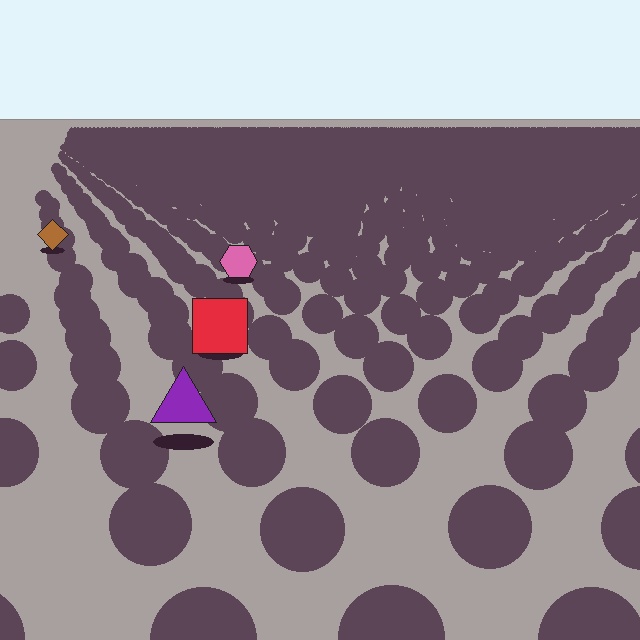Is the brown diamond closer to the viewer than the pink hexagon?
No. The pink hexagon is closer — you can tell from the texture gradient: the ground texture is coarser near it.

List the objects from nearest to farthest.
From nearest to farthest: the purple triangle, the red square, the pink hexagon, the brown diamond.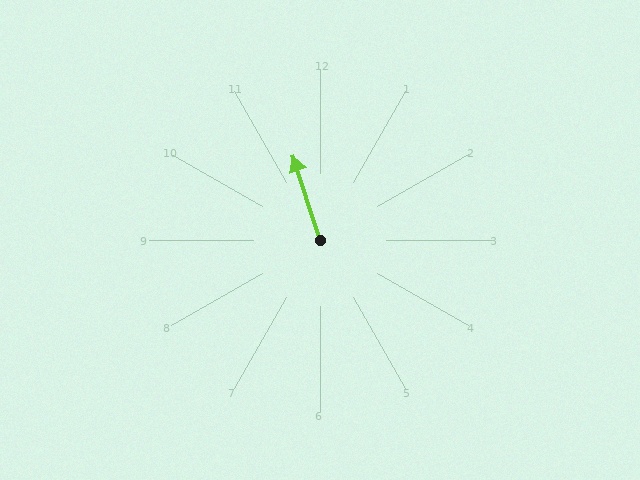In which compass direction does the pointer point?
North.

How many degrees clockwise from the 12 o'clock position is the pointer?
Approximately 342 degrees.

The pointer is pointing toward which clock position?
Roughly 11 o'clock.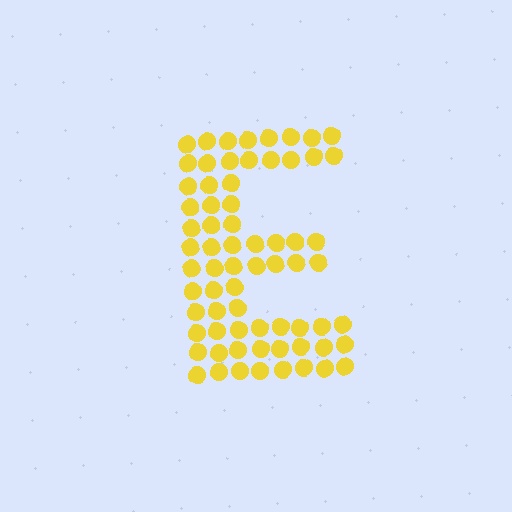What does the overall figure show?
The overall figure shows the letter E.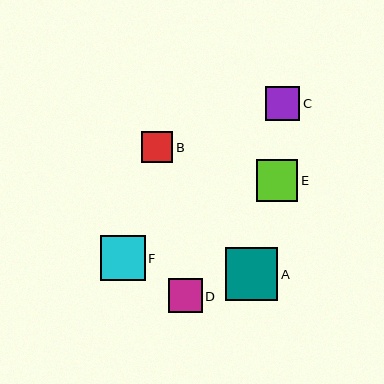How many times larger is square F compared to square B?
Square F is approximately 1.4 times the size of square B.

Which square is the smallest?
Square B is the smallest with a size of approximately 32 pixels.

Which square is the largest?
Square A is the largest with a size of approximately 53 pixels.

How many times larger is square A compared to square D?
Square A is approximately 1.6 times the size of square D.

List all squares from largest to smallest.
From largest to smallest: A, F, E, C, D, B.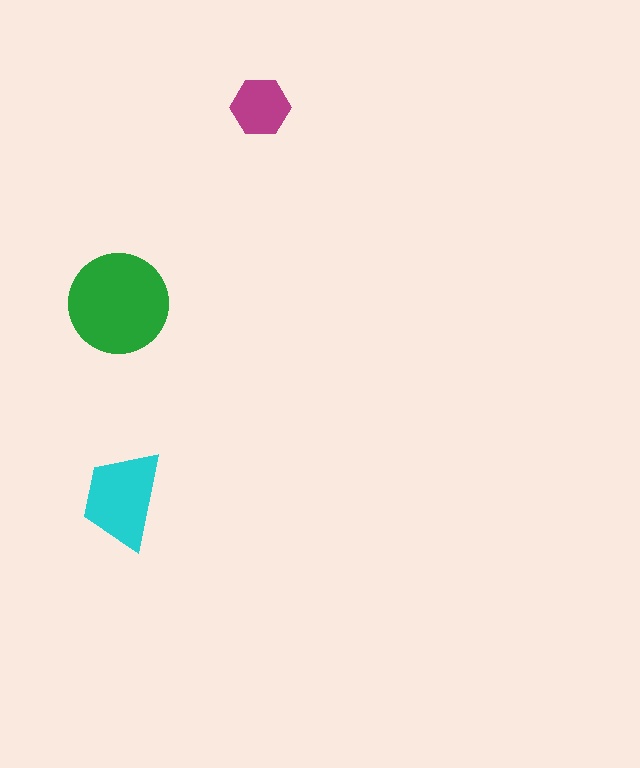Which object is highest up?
The magenta hexagon is topmost.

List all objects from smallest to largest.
The magenta hexagon, the cyan trapezoid, the green circle.